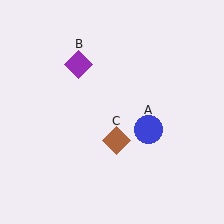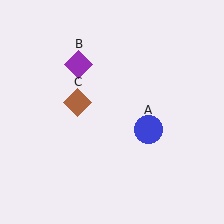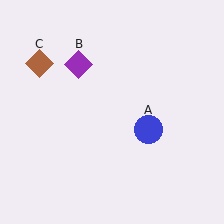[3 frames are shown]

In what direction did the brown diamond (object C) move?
The brown diamond (object C) moved up and to the left.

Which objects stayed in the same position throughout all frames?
Blue circle (object A) and purple diamond (object B) remained stationary.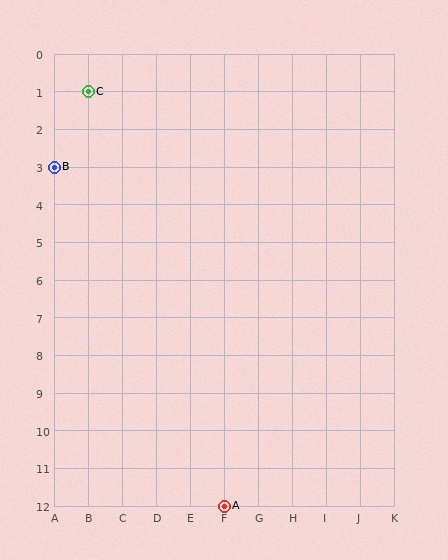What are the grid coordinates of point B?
Point B is at grid coordinates (A, 3).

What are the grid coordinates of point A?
Point A is at grid coordinates (F, 12).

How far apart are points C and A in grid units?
Points C and A are 4 columns and 11 rows apart (about 11.7 grid units diagonally).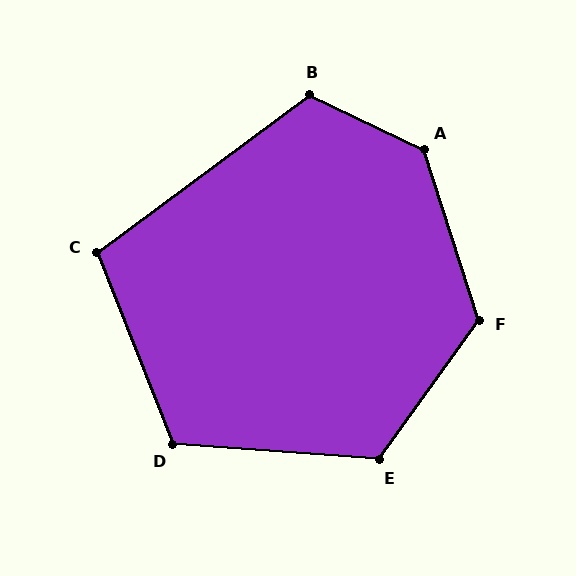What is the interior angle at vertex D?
Approximately 116 degrees (obtuse).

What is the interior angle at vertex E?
Approximately 122 degrees (obtuse).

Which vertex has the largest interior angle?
A, at approximately 133 degrees.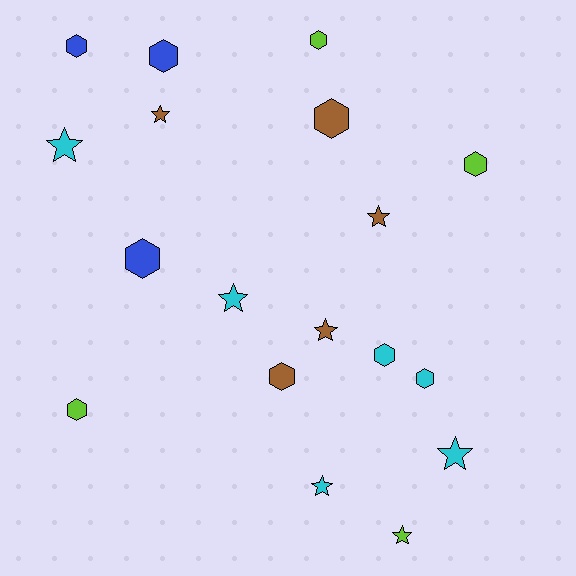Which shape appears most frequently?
Hexagon, with 10 objects.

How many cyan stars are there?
There are 4 cyan stars.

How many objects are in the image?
There are 18 objects.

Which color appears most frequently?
Cyan, with 6 objects.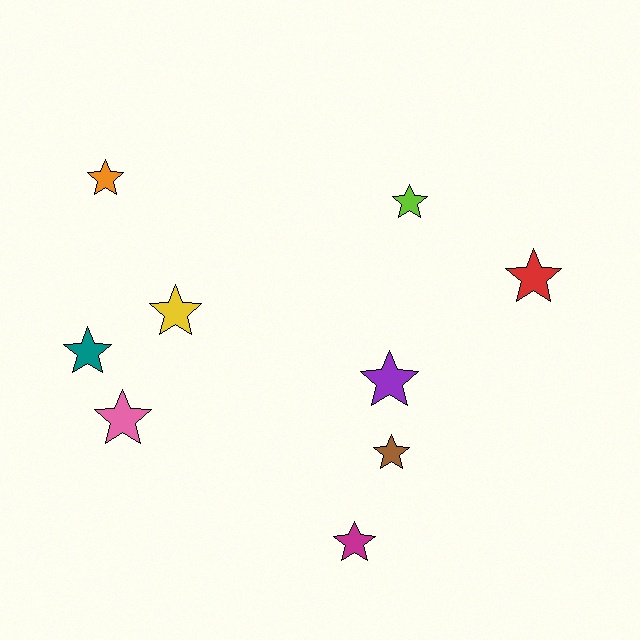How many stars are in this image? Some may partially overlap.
There are 9 stars.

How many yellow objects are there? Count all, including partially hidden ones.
There is 1 yellow object.